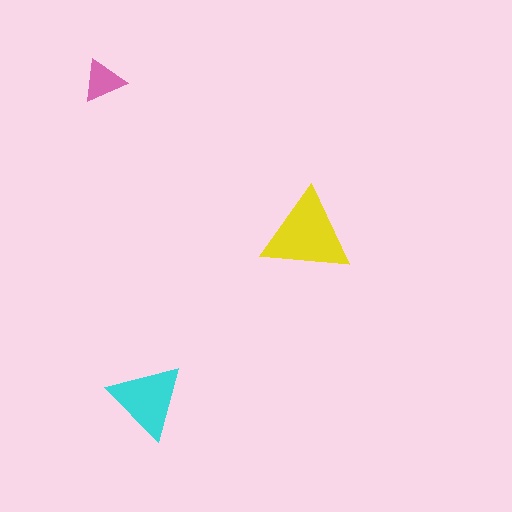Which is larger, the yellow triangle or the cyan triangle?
The yellow one.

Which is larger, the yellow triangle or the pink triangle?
The yellow one.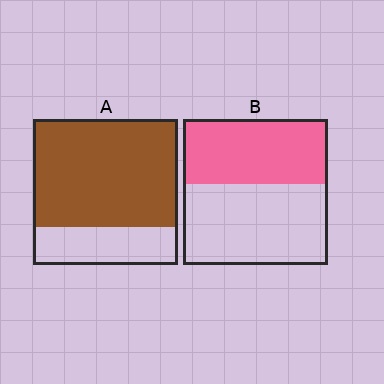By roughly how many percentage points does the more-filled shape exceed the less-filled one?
By roughly 30 percentage points (A over B).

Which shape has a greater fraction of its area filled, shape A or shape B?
Shape A.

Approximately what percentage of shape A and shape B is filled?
A is approximately 75% and B is approximately 45%.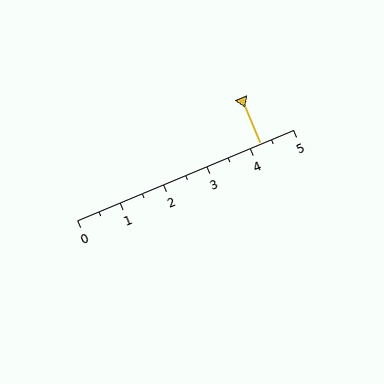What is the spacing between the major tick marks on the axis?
The major ticks are spaced 1 apart.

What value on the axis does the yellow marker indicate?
The marker indicates approximately 4.2.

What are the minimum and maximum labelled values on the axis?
The axis runs from 0 to 5.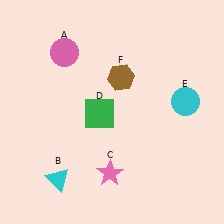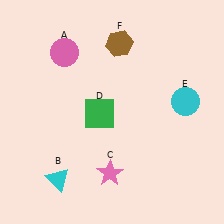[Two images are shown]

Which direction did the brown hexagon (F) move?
The brown hexagon (F) moved up.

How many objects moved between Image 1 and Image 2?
1 object moved between the two images.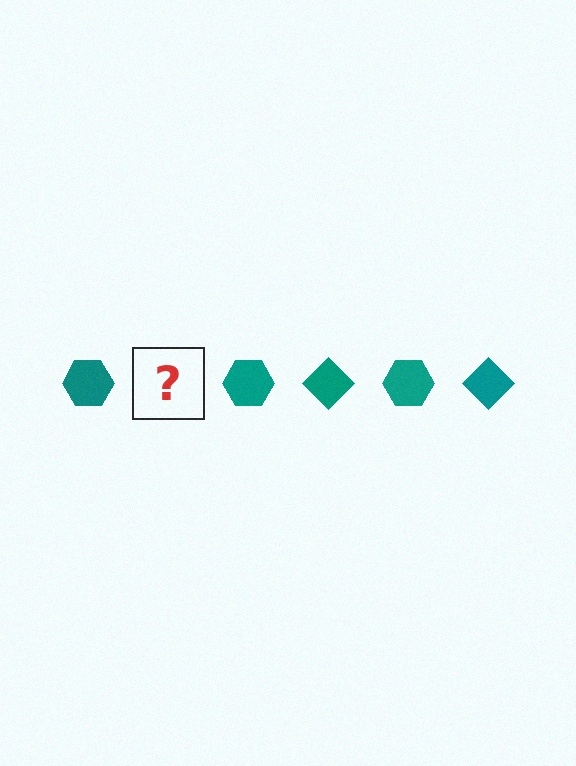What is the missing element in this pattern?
The missing element is a teal diamond.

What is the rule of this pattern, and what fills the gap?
The rule is that the pattern cycles through hexagon, diamond shapes in teal. The gap should be filled with a teal diamond.